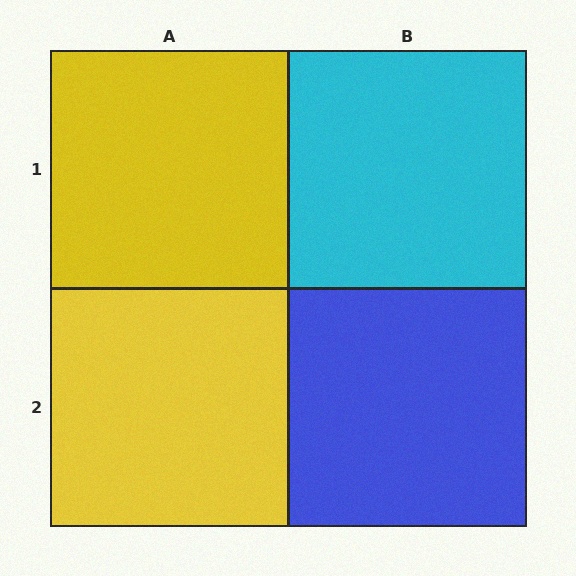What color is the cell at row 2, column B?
Blue.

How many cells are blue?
1 cell is blue.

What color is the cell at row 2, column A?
Yellow.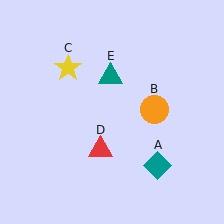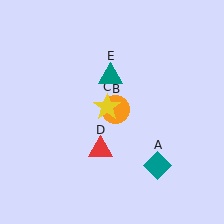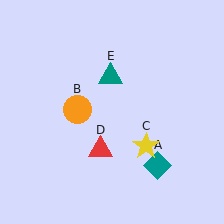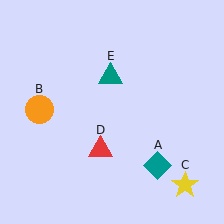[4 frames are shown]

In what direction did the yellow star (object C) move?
The yellow star (object C) moved down and to the right.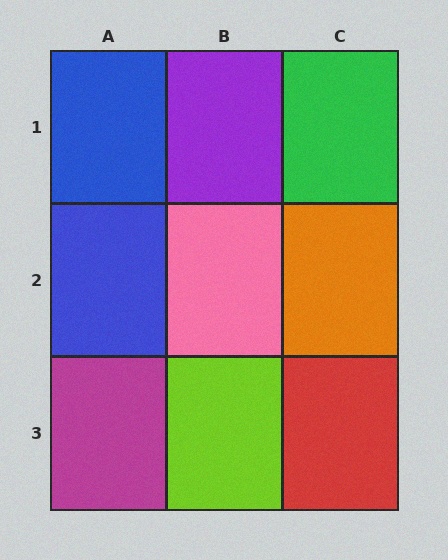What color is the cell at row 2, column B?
Pink.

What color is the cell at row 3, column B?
Lime.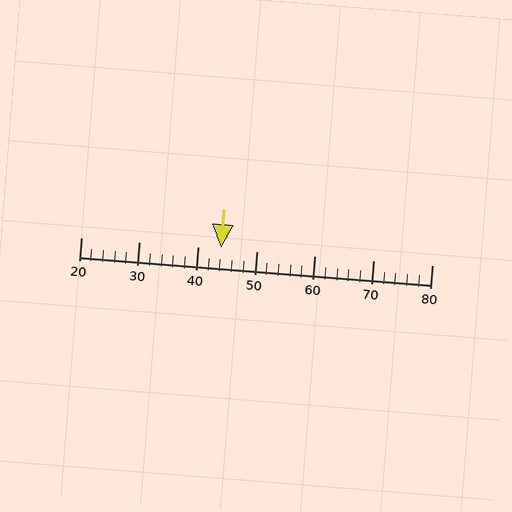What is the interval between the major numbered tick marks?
The major tick marks are spaced 10 units apart.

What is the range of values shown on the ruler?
The ruler shows values from 20 to 80.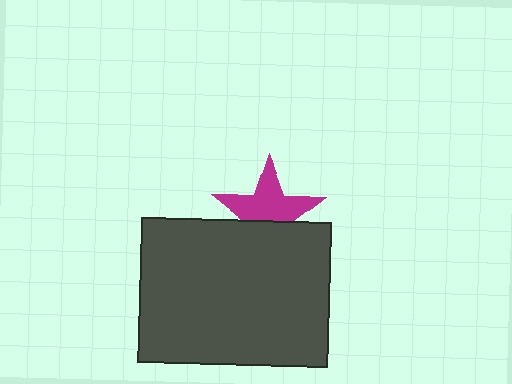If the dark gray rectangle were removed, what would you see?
You would see the complete magenta star.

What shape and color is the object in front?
The object in front is a dark gray rectangle.